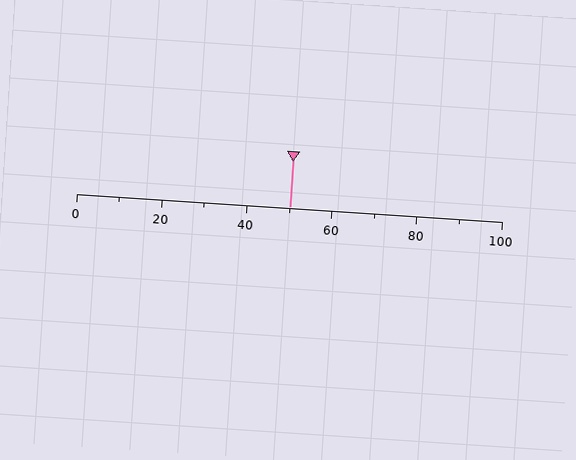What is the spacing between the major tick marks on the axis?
The major ticks are spaced 20 apart.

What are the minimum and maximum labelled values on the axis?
The axis runs from 0 to 100.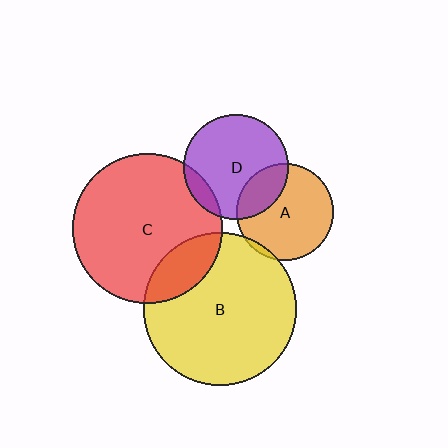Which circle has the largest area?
Circle B (yellow).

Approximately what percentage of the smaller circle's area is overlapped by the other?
Approximately 25%.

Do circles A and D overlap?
Yes.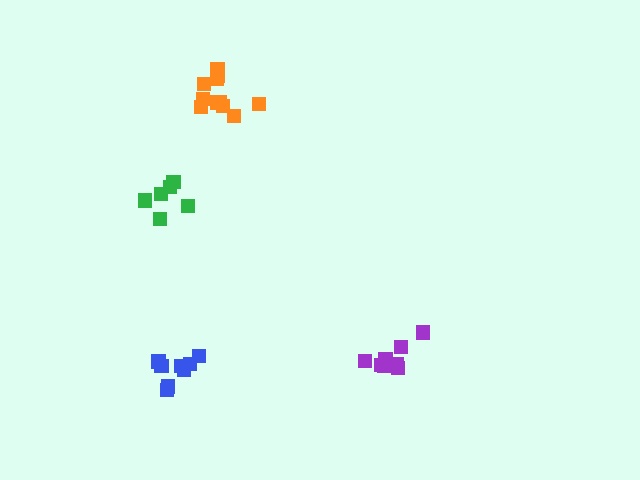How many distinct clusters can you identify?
There are 4 distinct clusters.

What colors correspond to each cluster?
The clusters are colored: purple, blue, orange, green.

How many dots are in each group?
Group 1: 8 dots, Group 2: 8 dots, Group 3: 11 dots, Group 4: 6 dots (33 total).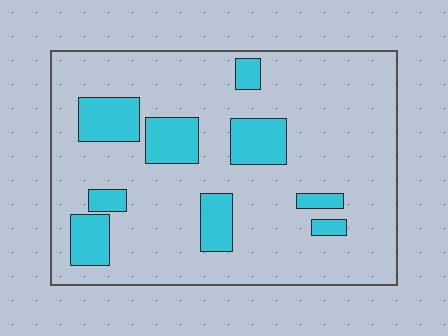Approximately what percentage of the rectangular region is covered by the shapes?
Approximately 20%.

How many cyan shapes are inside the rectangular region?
9.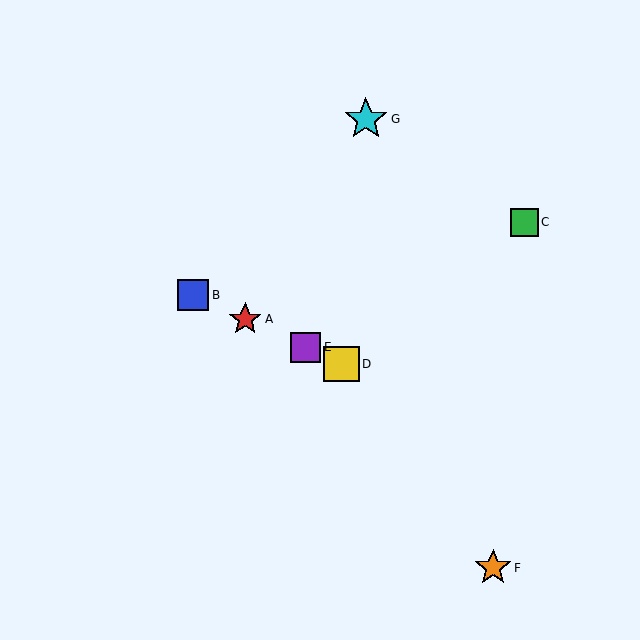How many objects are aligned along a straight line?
4 objects (A, B, D, E) are aligned along a straight line.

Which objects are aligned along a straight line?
Objects A, B, D, E are aligned along a straight line.